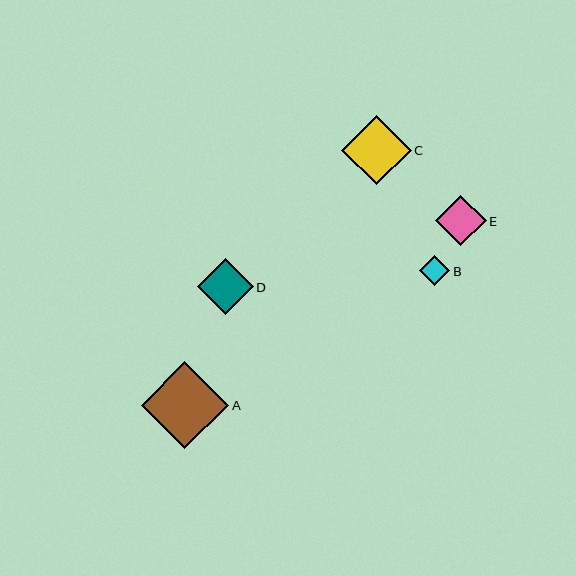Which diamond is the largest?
Diamond A is the largest with a size of approximately 88 pixels.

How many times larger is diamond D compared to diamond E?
Diamond D is approximately 1.1 times the size of diamond E.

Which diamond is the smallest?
Diamond B is the smallest with a size of approximately 30 pixels.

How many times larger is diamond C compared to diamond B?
Diamond C is approximately 2.3 times the size of diamond B.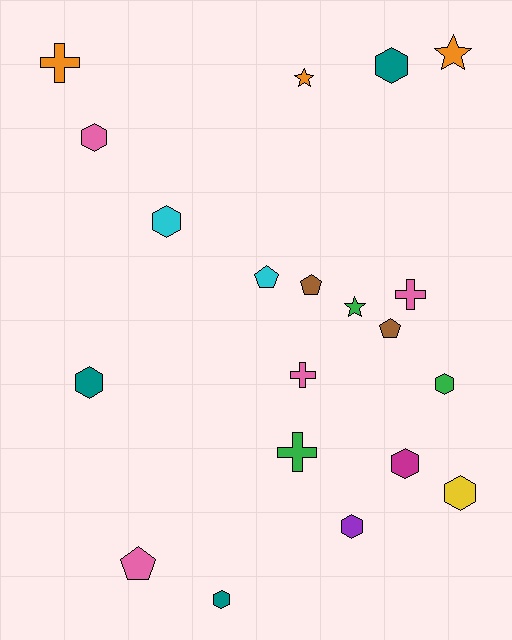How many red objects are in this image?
There are no red objects.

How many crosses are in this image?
There are 4 crosses.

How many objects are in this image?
There are 20 objects.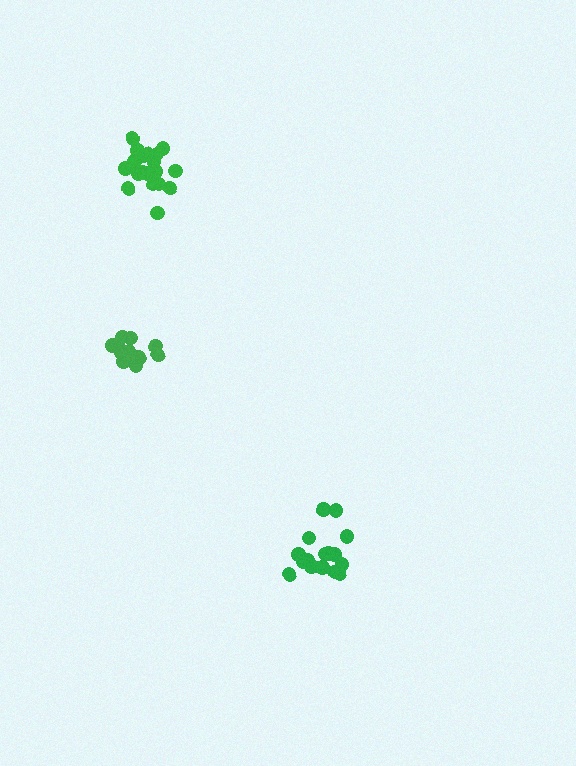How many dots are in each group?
Group 1: 14 dots, Group 2: 16 dots, Group 3: 19 dots (49 total).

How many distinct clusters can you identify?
There are 3 distinct clusters.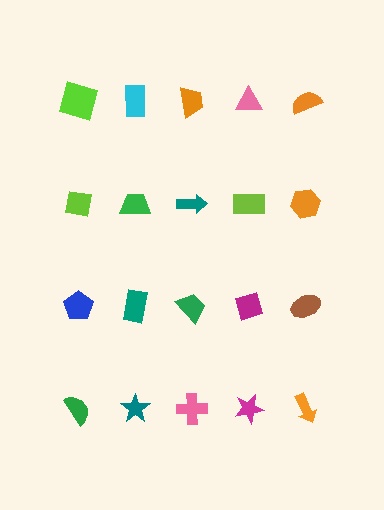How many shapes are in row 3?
5 shapes.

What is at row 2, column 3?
A teal arrow.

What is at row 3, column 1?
A blue pentagon.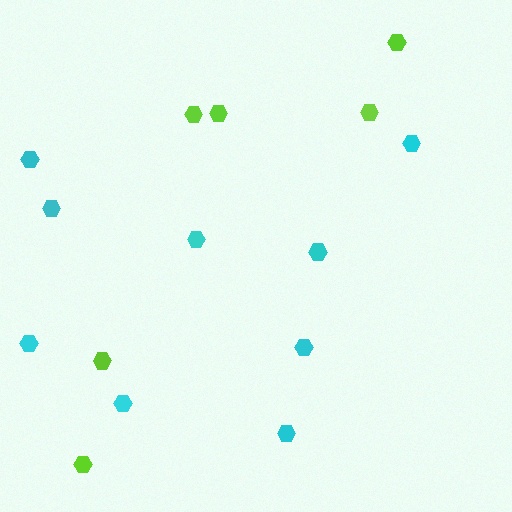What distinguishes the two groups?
There are 2 groups: one group of cyan hexagons (9) and one group of lime hexagons (6).